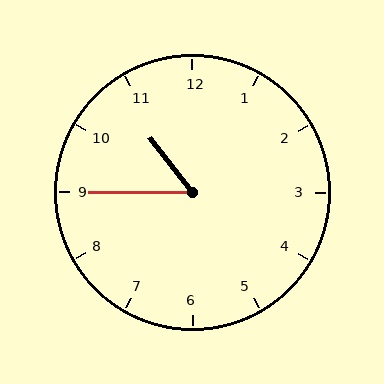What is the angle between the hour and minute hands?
Approximately 52 degrees.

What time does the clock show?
10:45.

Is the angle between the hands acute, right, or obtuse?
It is acute.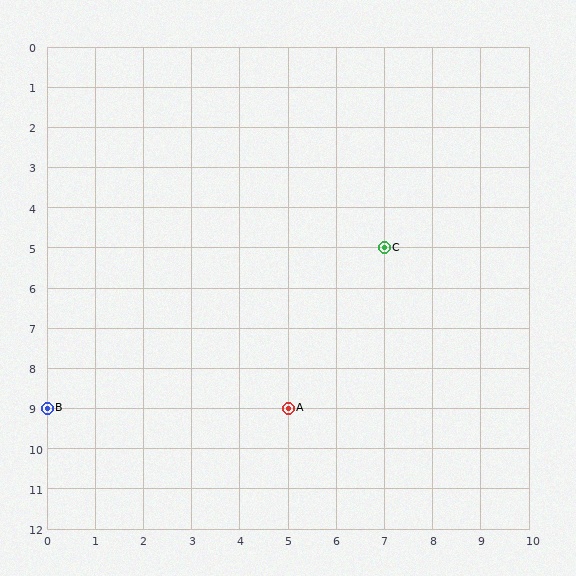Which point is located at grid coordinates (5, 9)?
Point A is at (5, 9).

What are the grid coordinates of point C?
Point C is at grid coordinates (7, 5).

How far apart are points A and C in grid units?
Points A and C are 2 columns and 4 rows apart (about 4.5 grid units diagonally).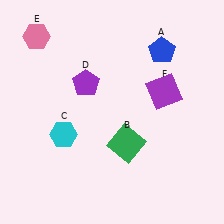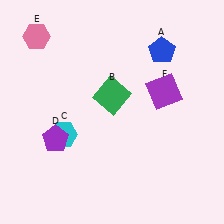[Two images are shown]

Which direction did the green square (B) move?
The green square (B) moved up.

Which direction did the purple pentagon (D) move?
The purple pentagon (D) moved down.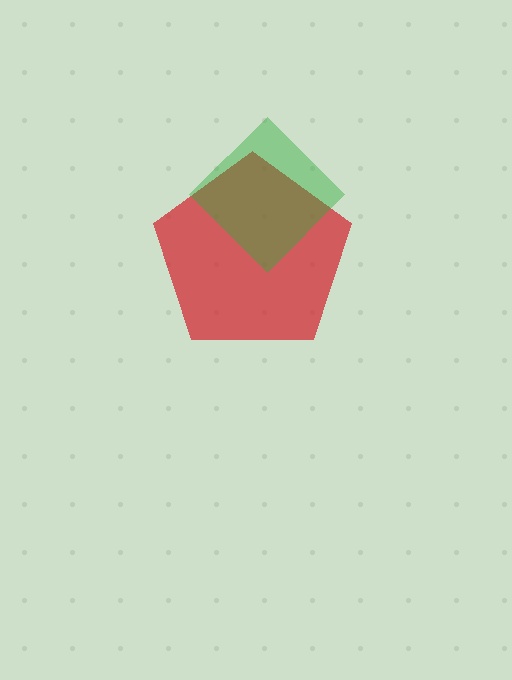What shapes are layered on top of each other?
The layered shapes are: a red pentagon, a green diamond.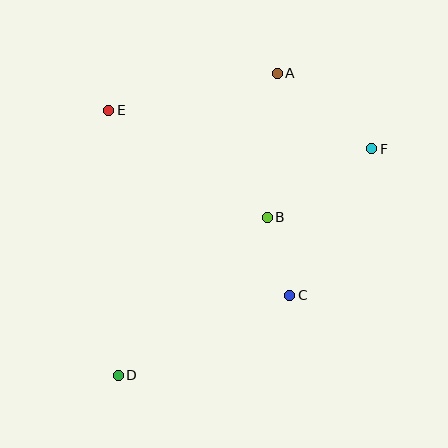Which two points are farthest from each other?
Points A and D are farthest from each other.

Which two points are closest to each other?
Points B and C are closest to each other.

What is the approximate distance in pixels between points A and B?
The distance between A and B is approximately 144 pixels.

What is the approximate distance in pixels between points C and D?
The distance between C and D is approximately 190 pixels.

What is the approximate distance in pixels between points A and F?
The distance between A and F is approximately 121 pixels.